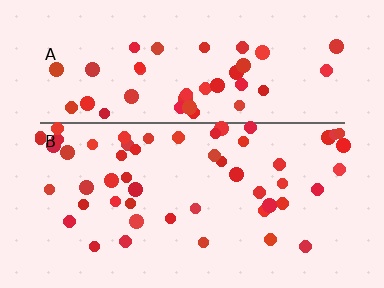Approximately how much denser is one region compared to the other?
Approximately 1.2× — region B over region A.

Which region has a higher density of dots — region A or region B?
B (the bottom).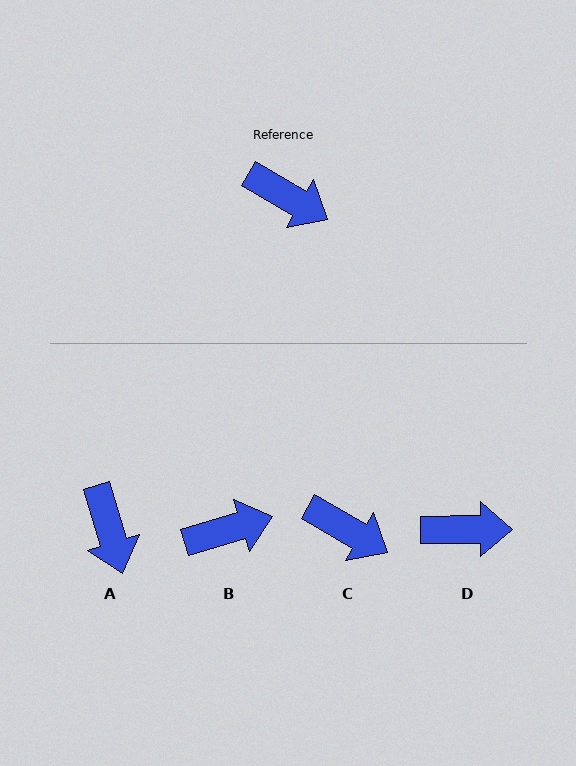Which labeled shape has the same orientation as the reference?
C.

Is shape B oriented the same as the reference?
No, it is off by about 47 degrees.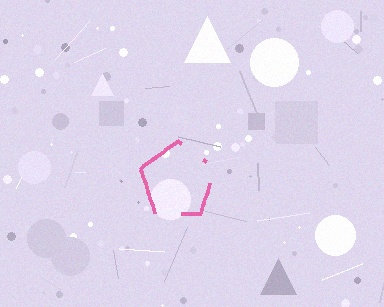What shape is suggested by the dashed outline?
The dashed outline suggests a pentagon.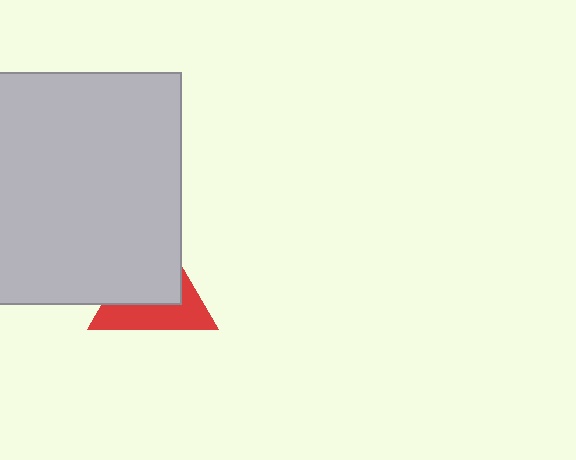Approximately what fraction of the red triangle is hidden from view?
Roughly 56% of the red triangle is hidden behind the light gray square.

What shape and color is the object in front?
The object in front is a light gray square.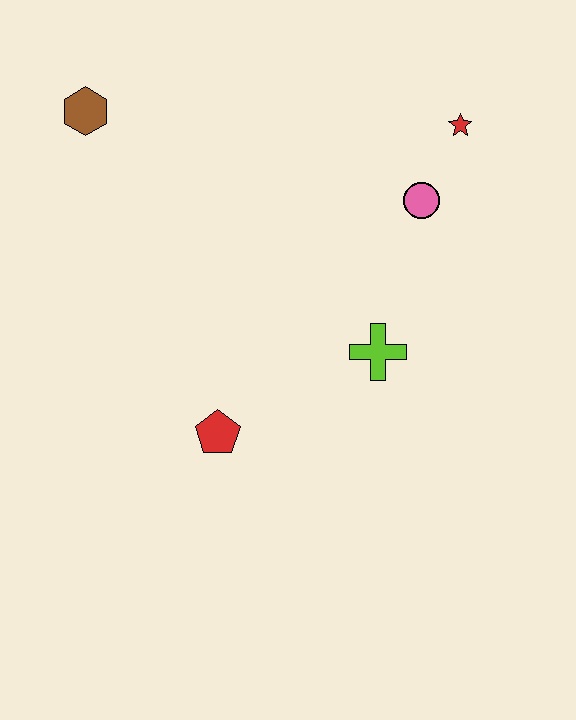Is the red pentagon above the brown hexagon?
No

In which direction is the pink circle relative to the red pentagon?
The pink circle is above the red pentagon.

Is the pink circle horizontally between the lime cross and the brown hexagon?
No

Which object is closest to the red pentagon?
The lime cross is closest to the red pentagon.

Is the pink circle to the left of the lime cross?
No